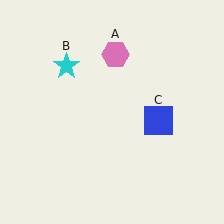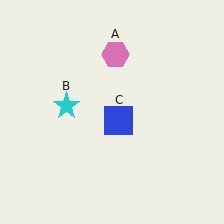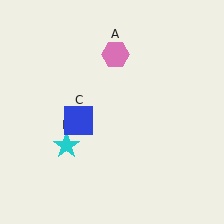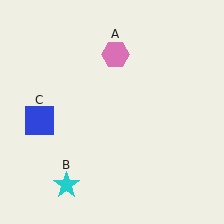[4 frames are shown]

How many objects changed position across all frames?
2 objects changed position: cyan star (object B), blue square (object C).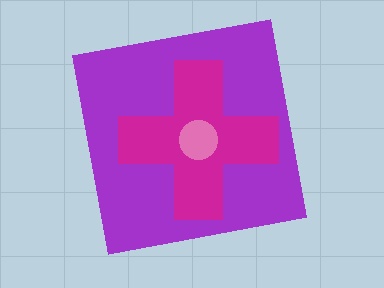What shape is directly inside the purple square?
The magenta cross.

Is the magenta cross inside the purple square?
Yes.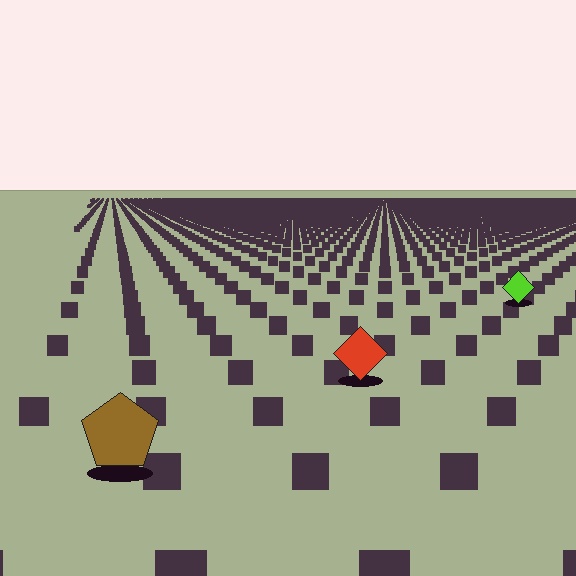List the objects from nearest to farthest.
From nearest to farthest: the brown pentagon, the red diamond, the lime diamond.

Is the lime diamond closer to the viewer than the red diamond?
No. The red diamond is closer — you can tell from the texture gradient: the ground texture is coarser near it.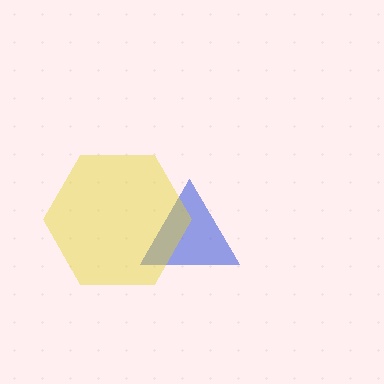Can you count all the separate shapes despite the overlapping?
Yes, there are 2 separate shapes.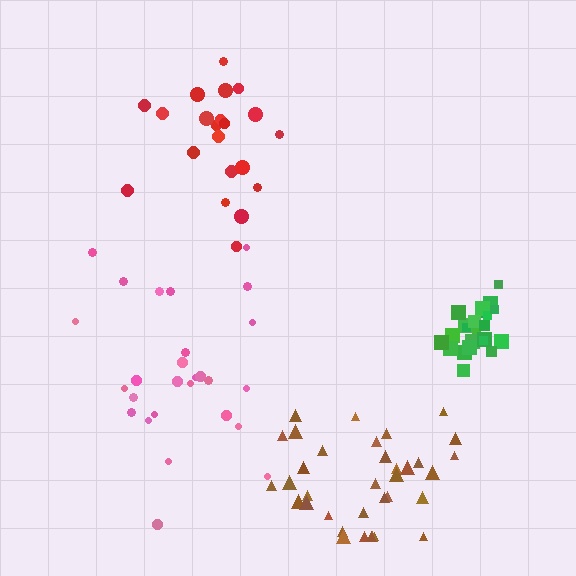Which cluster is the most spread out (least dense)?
Red.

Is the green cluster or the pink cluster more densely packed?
Green.